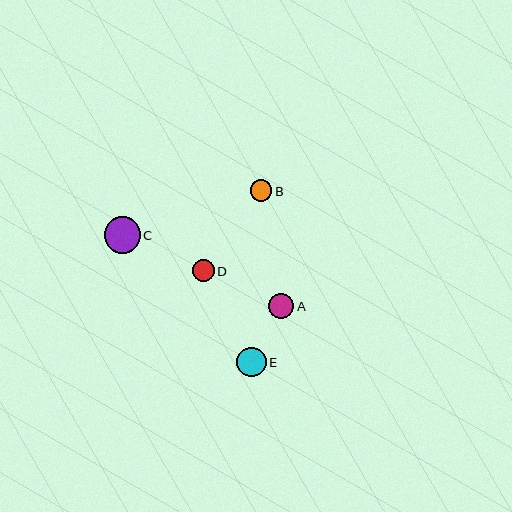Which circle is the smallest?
Circle B is the smallest with a size of approximately 21 pixels.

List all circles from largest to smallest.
From largest to smallest: C, E, A, D, B.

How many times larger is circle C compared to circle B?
Circle C is approximately 1.7 times the size of circle B.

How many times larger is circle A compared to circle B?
Circle A is approximately 1.2 times the size of circle B.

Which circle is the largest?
Circle C is the largest with a size of approximately 36 pixels.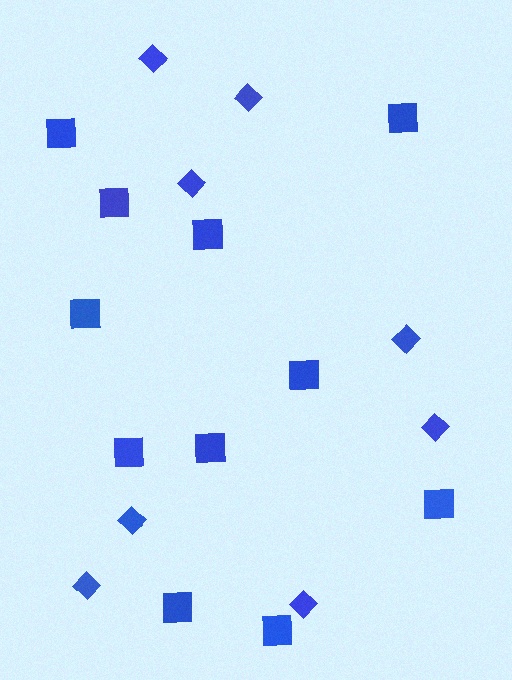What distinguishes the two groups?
There are 2 groups: one group of squares (11) and one group of diamonds (8).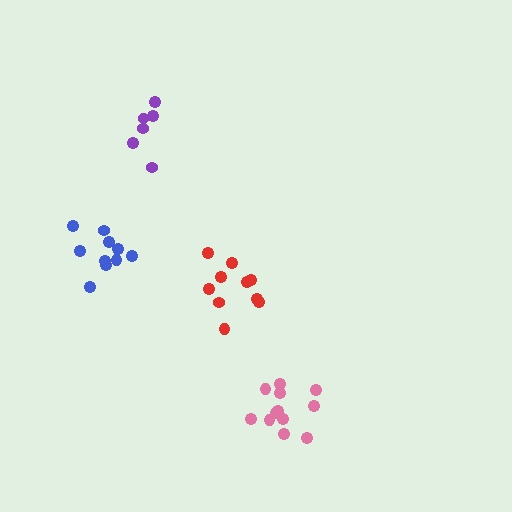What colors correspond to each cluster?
The clusters are colored: pink, blue, purple, red.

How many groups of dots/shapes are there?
There are 4 groups.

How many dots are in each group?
Group 1: 12 dots, Group 2: 10 dots, Group 3: 6 dots, Group 4: 10 dots (38 total).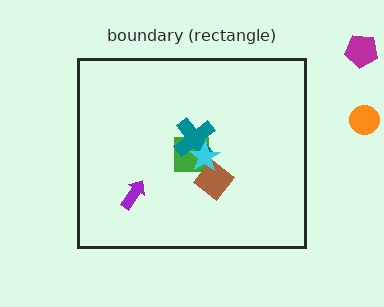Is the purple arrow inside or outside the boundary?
Inside.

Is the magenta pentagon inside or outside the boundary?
Outside.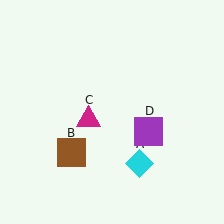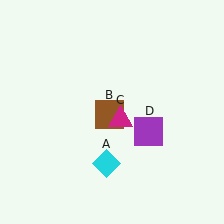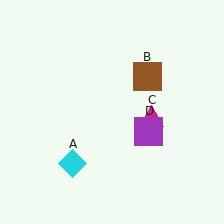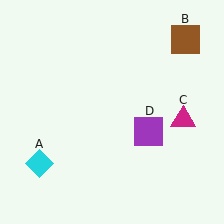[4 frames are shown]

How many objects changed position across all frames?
3 objects changed position: cyan diamond (object A), brown square (object B), magenta triangle (object C).